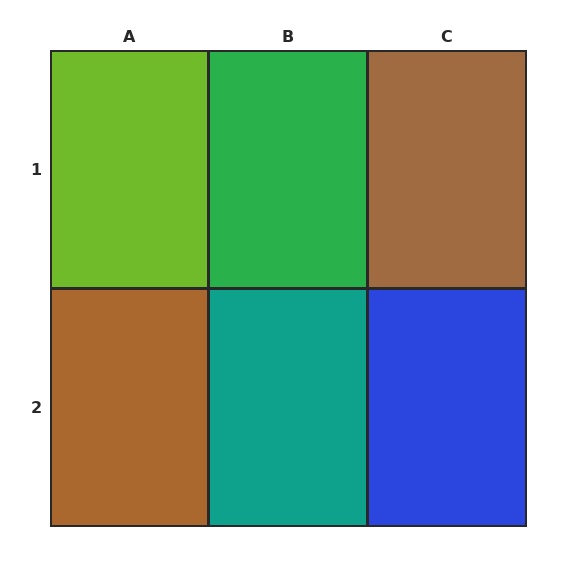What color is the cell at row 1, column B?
Green.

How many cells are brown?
2 cells are brown.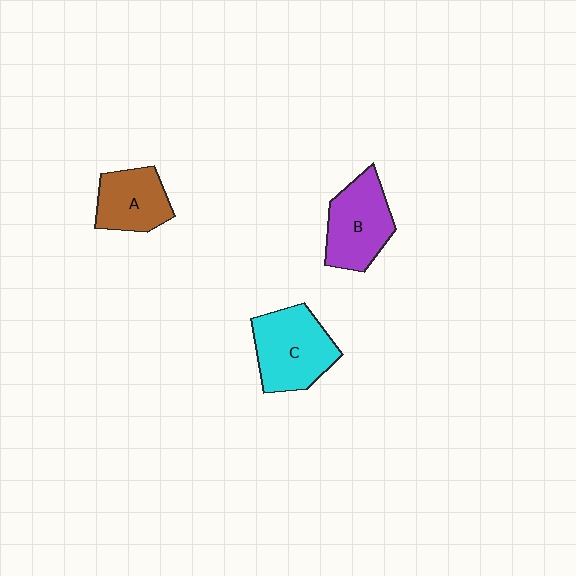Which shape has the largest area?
Shape C (cyan).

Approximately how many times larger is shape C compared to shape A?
Approximately 1.4 times.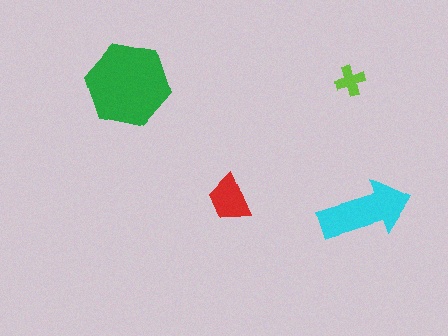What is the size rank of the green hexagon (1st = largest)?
1st.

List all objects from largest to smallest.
The green hexagon, the cyan arrow, the red trapezoid, the lime cross.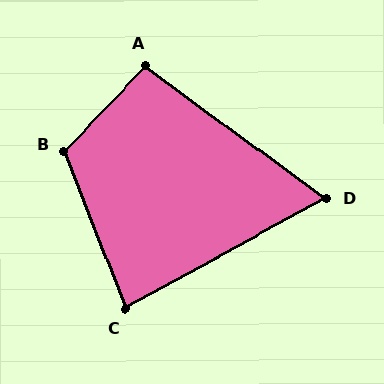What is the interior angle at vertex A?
Approximately 97 degrees (obtuse).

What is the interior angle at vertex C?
Approximately 83 degrees (acute).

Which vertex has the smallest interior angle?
D, at approximately 65 degrees.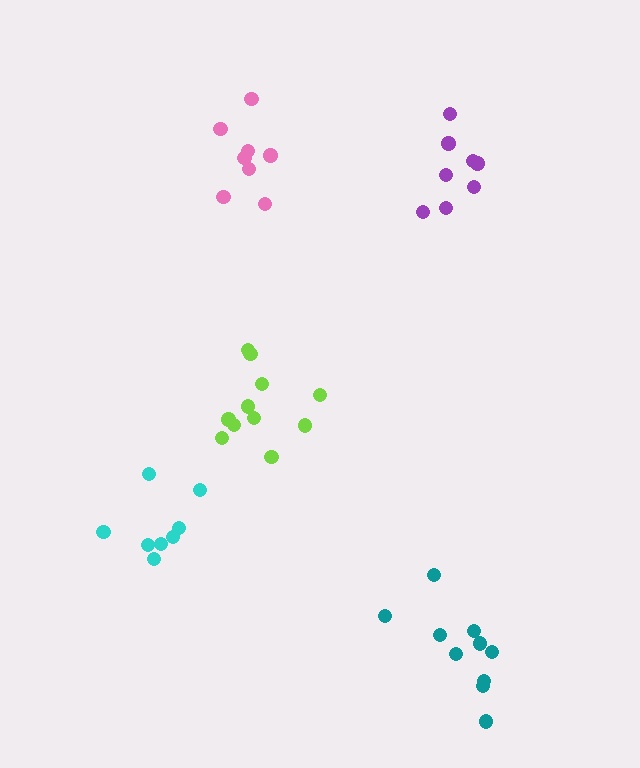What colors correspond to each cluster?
The clusters are colored: purple, teal, cyan, lime, pink.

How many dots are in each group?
Group 1: 8 dots, Group 2: 10 dots, Group 3: 8 dots, Group 4: 11 dots, Group 5: 8 dots (45 total).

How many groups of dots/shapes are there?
There are 5 groups.